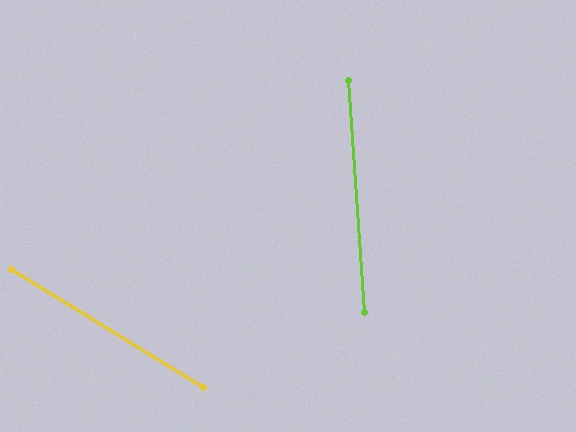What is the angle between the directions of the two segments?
Approximately 54 degrees.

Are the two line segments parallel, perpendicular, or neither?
Neither parallel nor perpendicular — they differ by about 54°.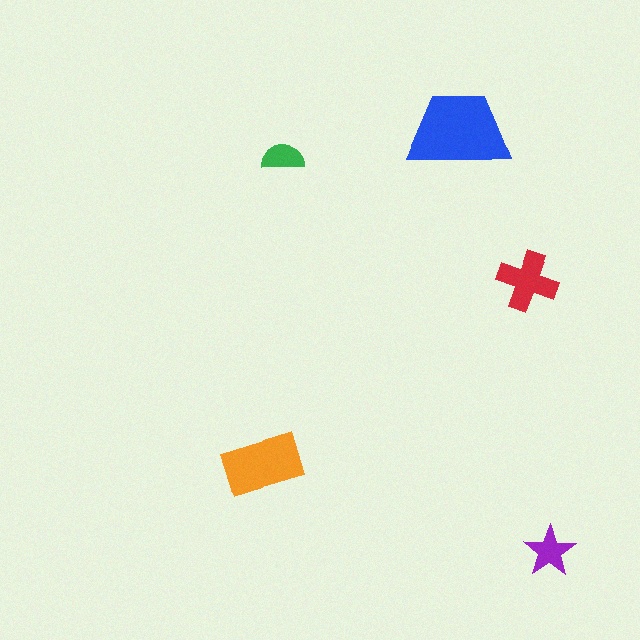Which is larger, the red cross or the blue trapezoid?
The blue trapezoid.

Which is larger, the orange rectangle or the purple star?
The orange rectangle.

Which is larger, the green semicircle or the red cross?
The red cross.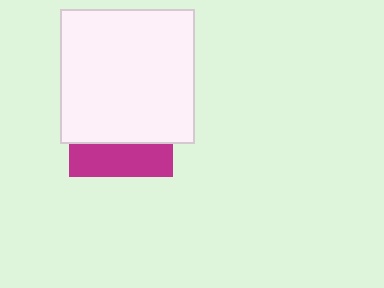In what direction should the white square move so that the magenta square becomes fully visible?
The white square should move up. That is the shortest direction to clear the overlap and leave the magenta square fully visible.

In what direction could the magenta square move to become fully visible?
The magenta square could move down. That would shift it out from behind the white square entirely.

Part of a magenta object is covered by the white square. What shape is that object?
It is a square.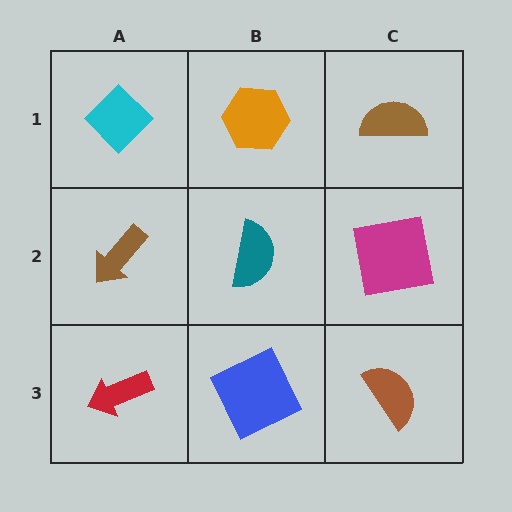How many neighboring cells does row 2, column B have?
4.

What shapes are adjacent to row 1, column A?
A brown arrow (row 2, column A), an orange hexagon (row 1, column B).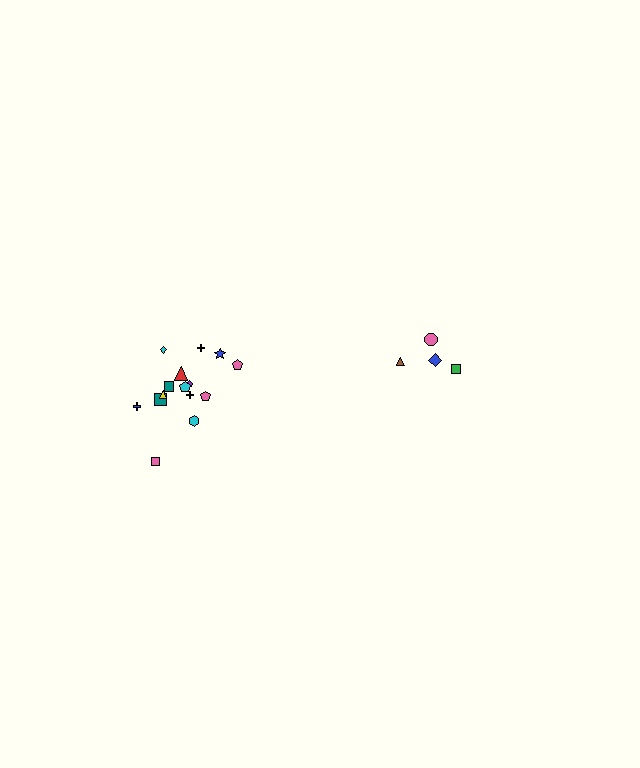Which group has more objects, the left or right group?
The left group.